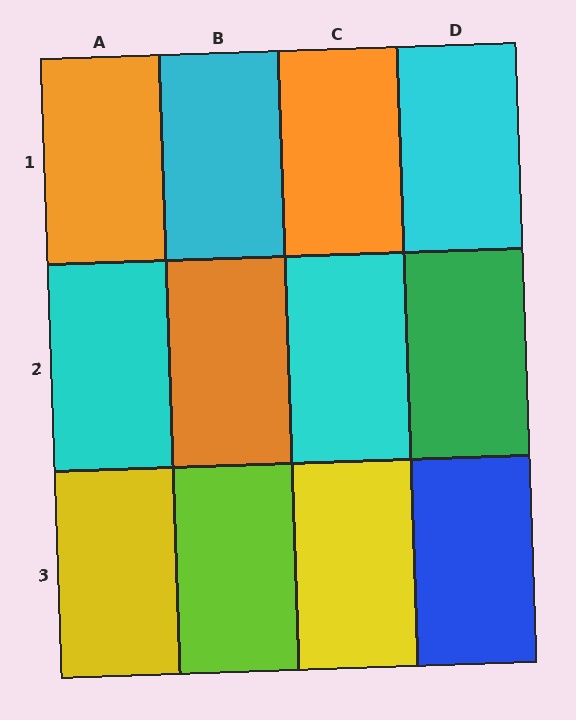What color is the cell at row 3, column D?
Blue.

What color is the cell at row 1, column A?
Orange.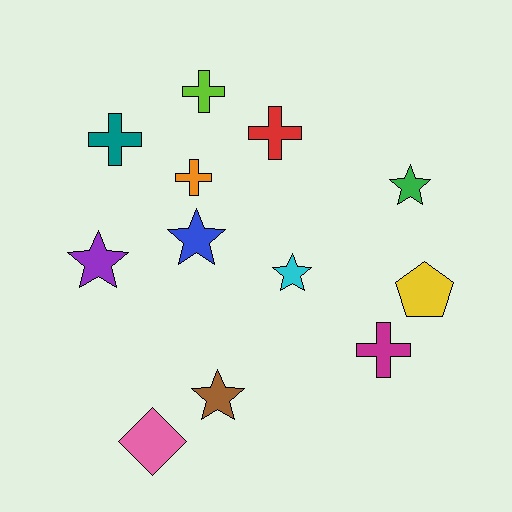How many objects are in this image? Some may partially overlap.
There are 12 objects.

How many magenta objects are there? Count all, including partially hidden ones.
There is 1 magenta object.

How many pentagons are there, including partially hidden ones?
There is 1 pentagon.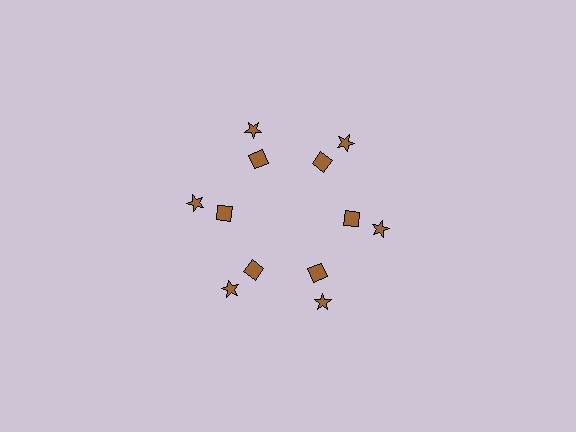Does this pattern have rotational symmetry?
Yes, this pattern has 6-fold rotational symmetry. It looks the same after rotating 60 degrees around the center.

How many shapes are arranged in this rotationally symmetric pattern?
There are 12 shapes, arranged in 6 groups of 2.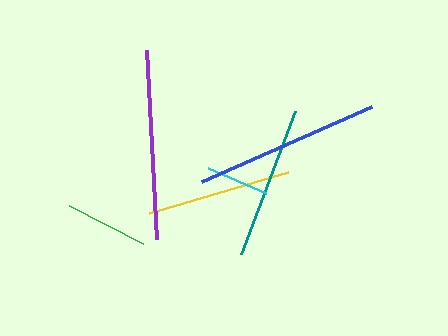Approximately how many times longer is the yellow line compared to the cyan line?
The yellow line is approximately 2.3 times the length of the cyan line.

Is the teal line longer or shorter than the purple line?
The purple line is longer than the teal line.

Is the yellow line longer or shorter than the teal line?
The teal line is longer than the yellow line.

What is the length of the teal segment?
The teal segment is approximately 153 pixels long.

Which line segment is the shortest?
The cyan line is the shortest at approximately 63 pixels.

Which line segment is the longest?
The purple line is the longest at approximately 190 pixels.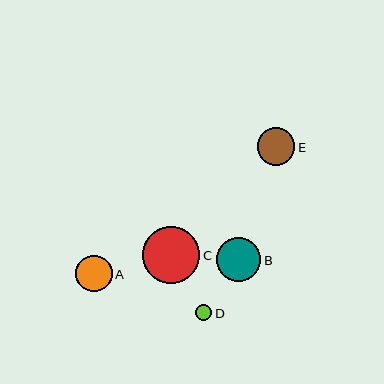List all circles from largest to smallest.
From largest to smallest: C, B, E, A, D.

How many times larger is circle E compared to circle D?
Circle E is approximately 2.3 times the size of circle D.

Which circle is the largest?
Circle C is the largest with a size of approximately 57 pixels.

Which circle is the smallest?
Circle D is the smallest with a size of approximately 17 pixels.